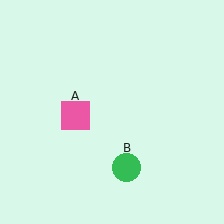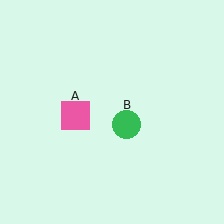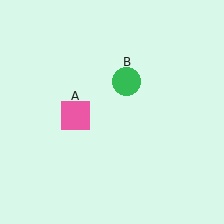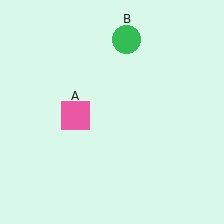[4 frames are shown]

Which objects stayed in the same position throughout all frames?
Pink square (object A) remained stationary.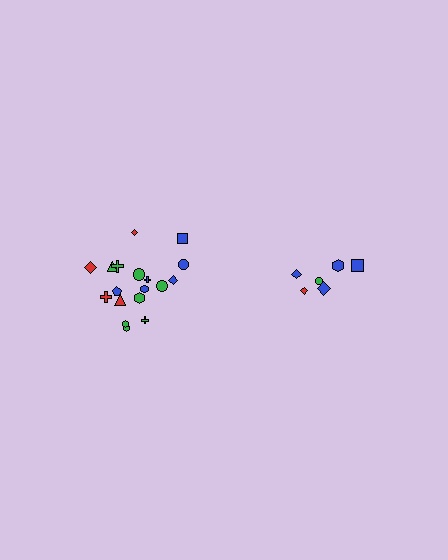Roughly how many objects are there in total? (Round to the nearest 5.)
Roughly 25 objects in total.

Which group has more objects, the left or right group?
The left group.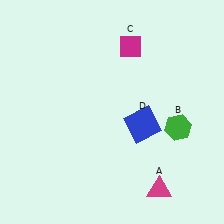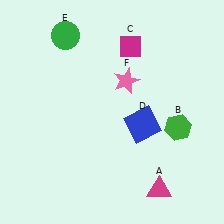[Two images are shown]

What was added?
A green circle (E), a pink star (F) were added in Image 2.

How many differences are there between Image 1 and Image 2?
There are 2 differences between the two images.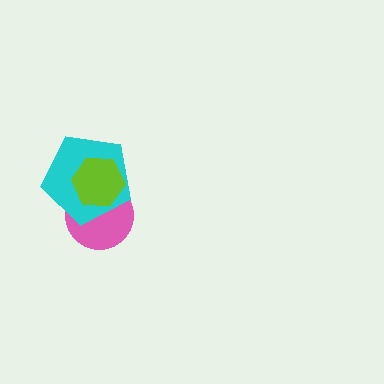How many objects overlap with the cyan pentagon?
2 objects overlap with the cyan pentagon.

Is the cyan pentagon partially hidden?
Yes, it is partially covered by another shape.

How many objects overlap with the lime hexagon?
2 objects overlap with the lime hexagon.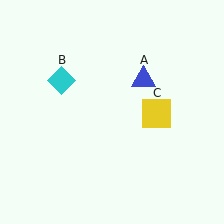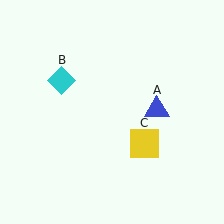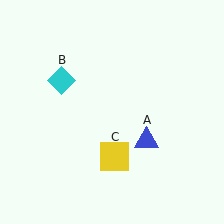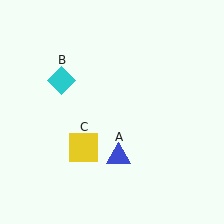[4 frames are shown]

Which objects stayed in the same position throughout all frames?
Cyan diamond (object B) remained stationary.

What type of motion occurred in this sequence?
The blue triangle (object A), yellow square (object C) rotated clockwise around the center of the scene.